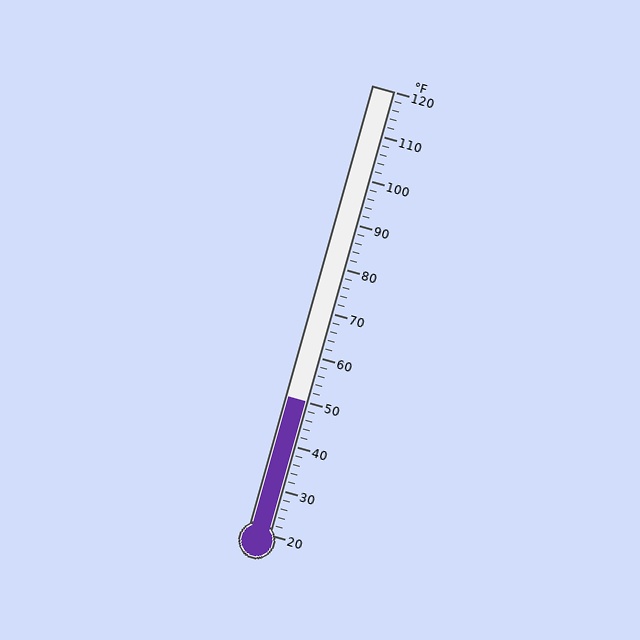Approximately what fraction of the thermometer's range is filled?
The thermometer is filled to approximately 30% of its range.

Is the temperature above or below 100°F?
The temperature is below 100°F.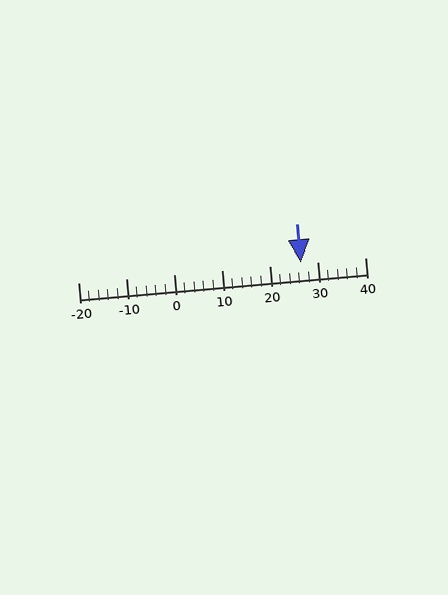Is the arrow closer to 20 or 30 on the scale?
The arrow is closer to 30.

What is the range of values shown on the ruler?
The ruler shows values from -20 to 40.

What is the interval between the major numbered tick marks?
The major tick marks are spaced 10 units apart.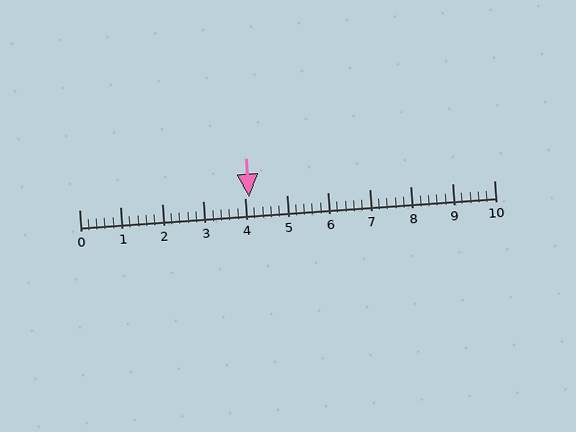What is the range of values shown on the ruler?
The ruler shows values from 0 to 10.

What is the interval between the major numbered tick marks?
The major tick marks are spaced 1 units apart.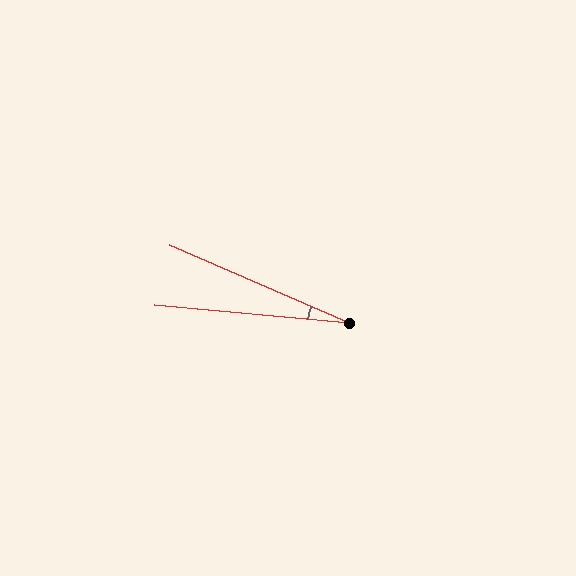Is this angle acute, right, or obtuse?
It is acute.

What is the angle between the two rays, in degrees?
Approximately 18 degrees.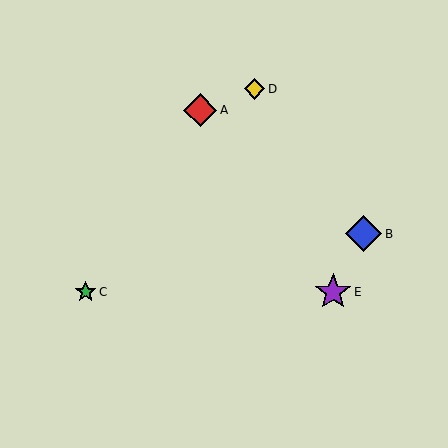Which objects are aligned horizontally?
Objects C, E are aligned horizontally.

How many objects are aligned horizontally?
2 objects (C, E) are aligned horizontally.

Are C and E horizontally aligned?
Yes, both are at y≈292.